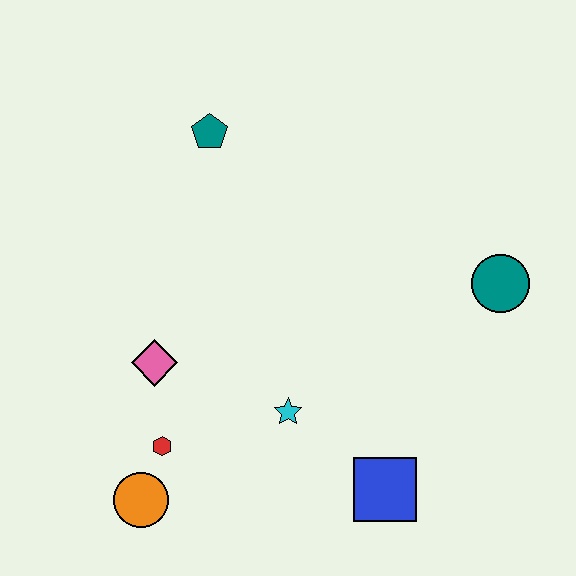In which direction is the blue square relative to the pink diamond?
The blue square is to the right of the pink diamond.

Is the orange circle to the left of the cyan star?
Yes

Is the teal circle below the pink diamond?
No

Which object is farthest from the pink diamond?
The teal circle is farthest from the pink diamond.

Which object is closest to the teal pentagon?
The pink diamond is closest to the teal pentagon.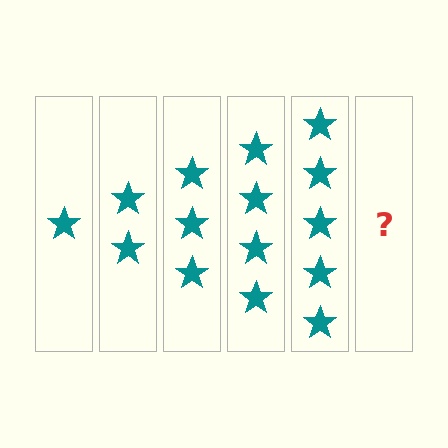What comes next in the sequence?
The next element should be 6 stars.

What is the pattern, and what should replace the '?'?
The pattern is that each step adds one more star. The '?' should be 6 stars.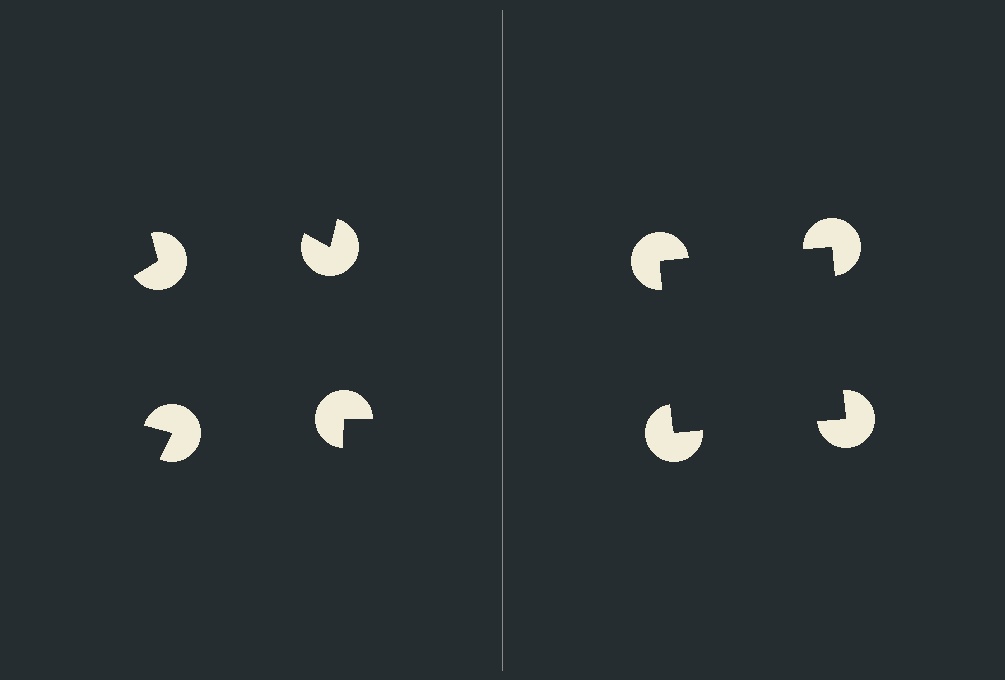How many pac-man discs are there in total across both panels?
8 — 4 on each side.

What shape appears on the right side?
An illusory square.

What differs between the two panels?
The pac-man discs are positioned identically on both sides; only the wedge orientations differ. On the right they align to a square; on the left they are misaligned.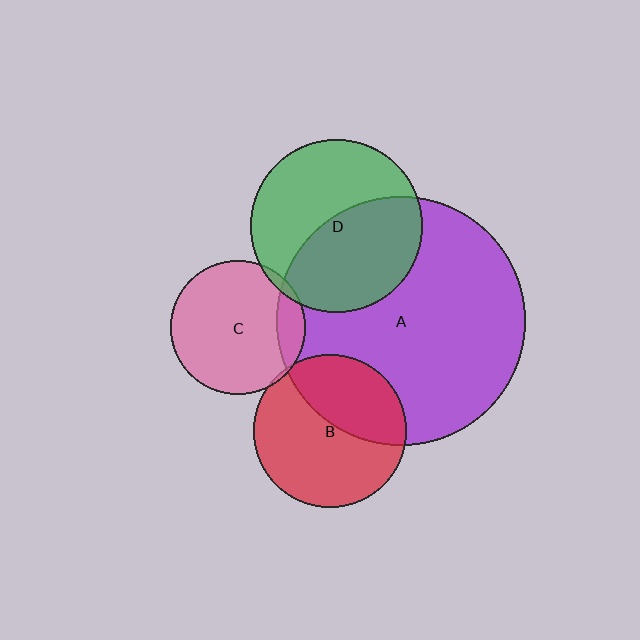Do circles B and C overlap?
Yes.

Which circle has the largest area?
Circle A (purple).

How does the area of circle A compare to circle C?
Approximately 3.4 times.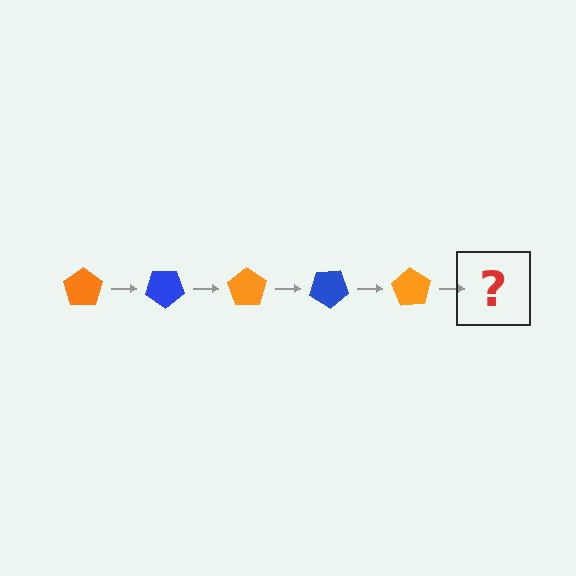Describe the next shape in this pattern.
It should be a blue pentagon, rotated 175 degrees from the start.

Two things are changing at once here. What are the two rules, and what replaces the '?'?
The two rules are that it rotates 35 degrees each step and the color cycles through orange and blue. The '?' should be a blue pentagon, rotated 175 degrees from the start.